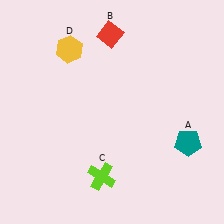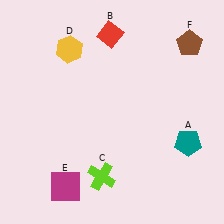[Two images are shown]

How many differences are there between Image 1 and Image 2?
There are 2 differences between the two images.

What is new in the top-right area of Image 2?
A brown pentagon (F) was added in the top-right area of Image 2.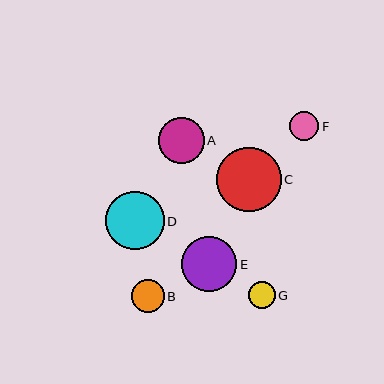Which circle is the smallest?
Circle G is the smallest with a size of approximately 27 pixels.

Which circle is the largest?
Circle C is the largest with a size of approximately 65 pixels.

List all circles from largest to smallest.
From largest to smallest: C, D, E, A, B, F, G.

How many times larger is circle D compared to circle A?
Circle D is approximately 1.3 times the size of circle A.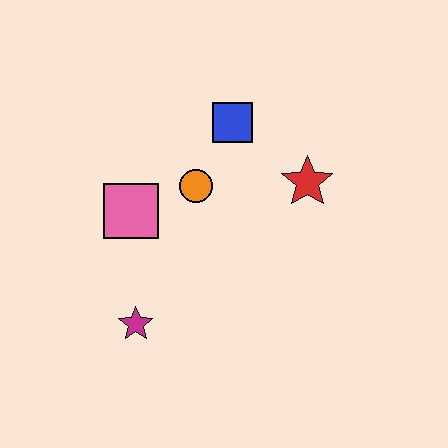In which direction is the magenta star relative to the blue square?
The magenta star is below the blue square.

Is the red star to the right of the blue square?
Yes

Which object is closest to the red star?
The blue square is closest to the red star.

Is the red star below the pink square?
No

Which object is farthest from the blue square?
The magenta star is farthest from the blue square.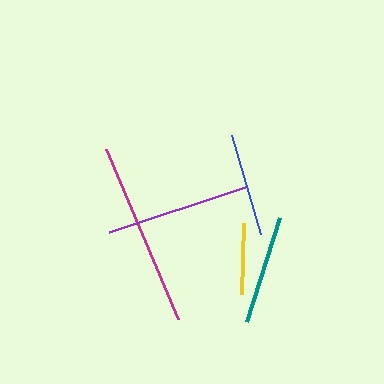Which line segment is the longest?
The magenta line is the longest at approximately 184 pixels.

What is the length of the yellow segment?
The yellow segment is approximately 70 pixels long.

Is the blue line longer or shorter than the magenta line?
The magenta line is longer than the blue line.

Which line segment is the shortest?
The yellow line is the shortest at approximately 70 pixels.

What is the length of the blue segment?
The blue segment is approximately 103 pixels long.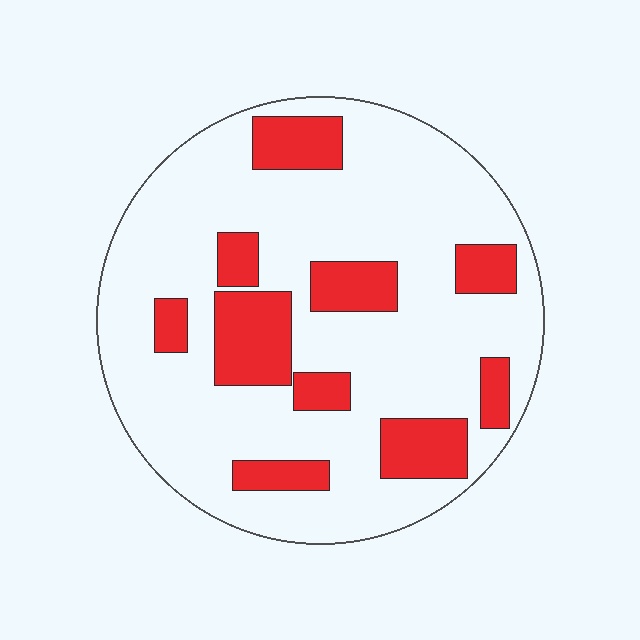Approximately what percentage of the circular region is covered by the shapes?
Approximately 25%.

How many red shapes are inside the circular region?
10.